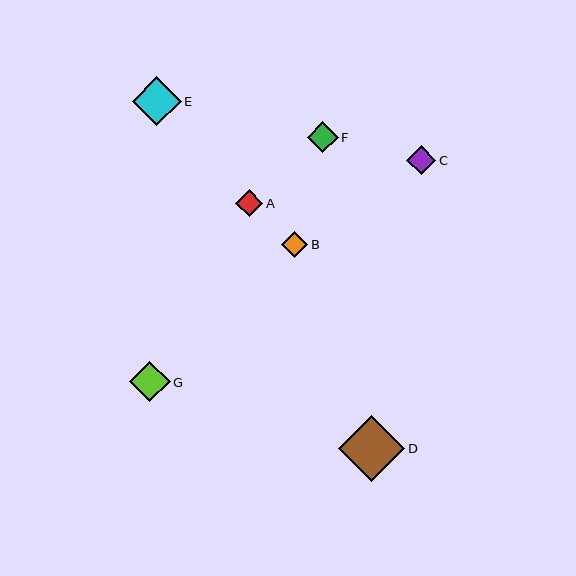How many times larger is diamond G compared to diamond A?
Diamond G is approximately 1.5 times the size of diamond A.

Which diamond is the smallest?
Diamond B is the smallest with a size of approximately 26 pixels.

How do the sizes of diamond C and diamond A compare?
Diamond C and diamond A are approximately the same size.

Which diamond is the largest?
Diamond D is the largest with a size of approximately 66 pixels.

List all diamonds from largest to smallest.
From largest to smallest: D, E, G, F, C, A, B.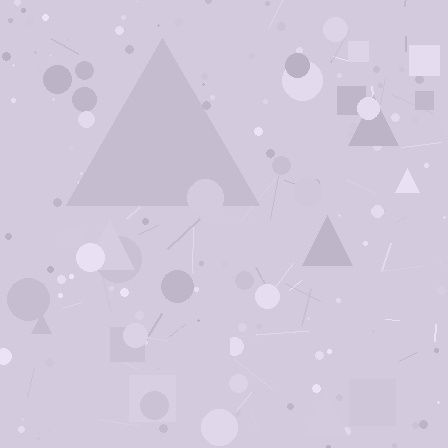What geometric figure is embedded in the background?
A triangle is embedded in the background.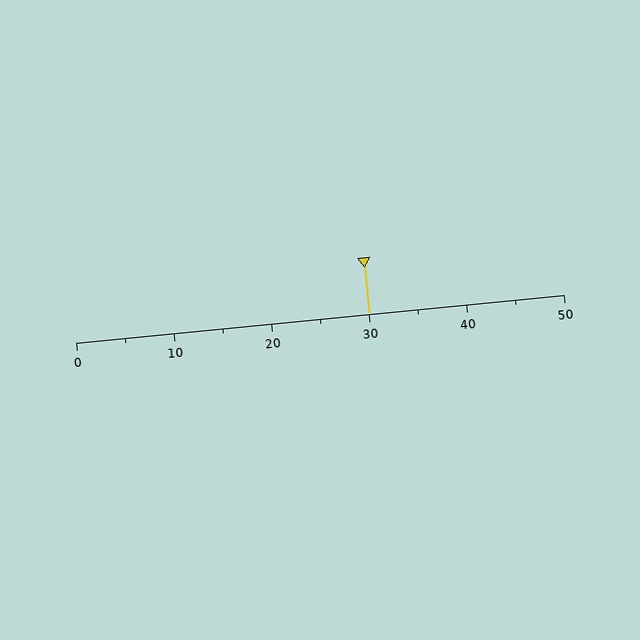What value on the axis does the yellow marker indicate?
The marker indicates approximately 30.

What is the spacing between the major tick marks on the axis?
The major ticks are spaced 10 apart.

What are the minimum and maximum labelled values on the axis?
The axis runs from 0 to 50.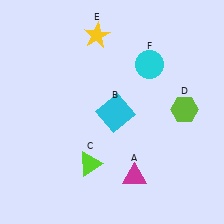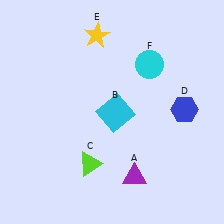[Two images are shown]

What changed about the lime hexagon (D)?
In Image 1, D is lime. In Image 2, it changed to blue.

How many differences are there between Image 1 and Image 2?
There are 2 differences between the two images.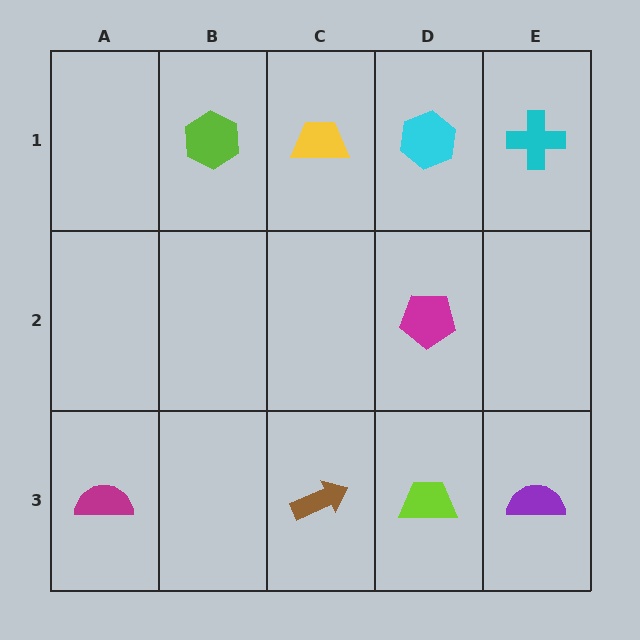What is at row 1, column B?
A lime hexagon.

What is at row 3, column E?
A purple semicircle.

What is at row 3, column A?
A magenta semicircle.